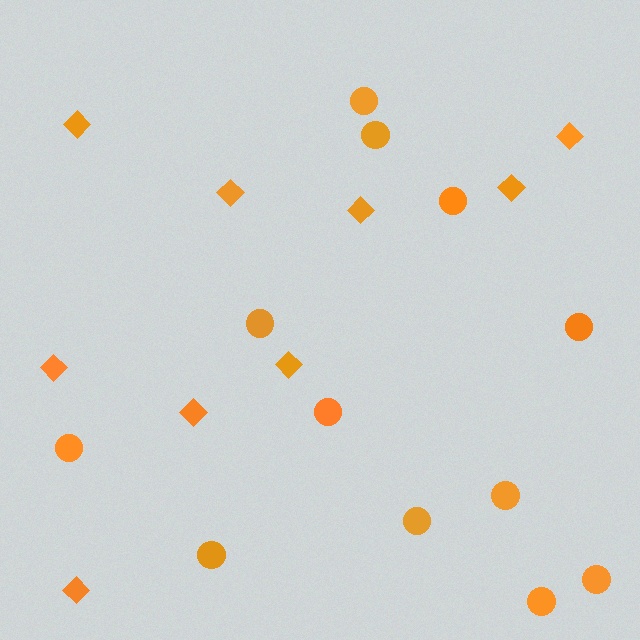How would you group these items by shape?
There are 2 groups: one group of diamonds (9) and one group of circles (12).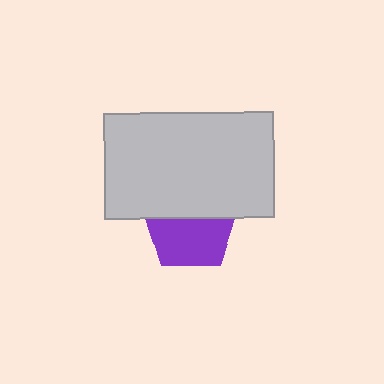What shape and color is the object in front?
The object in front is a light gray rectangle.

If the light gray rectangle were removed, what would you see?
You would see the complete purple pentagon.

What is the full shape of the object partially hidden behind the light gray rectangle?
The partially hidden object is a purple pentagon.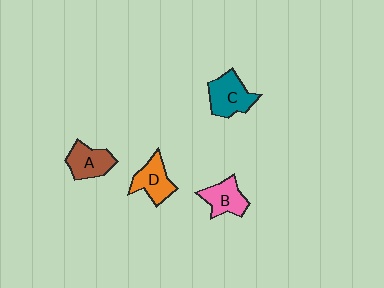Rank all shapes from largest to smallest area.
From largest to smallest: C (teal), D (orange), A (brown), B (pink).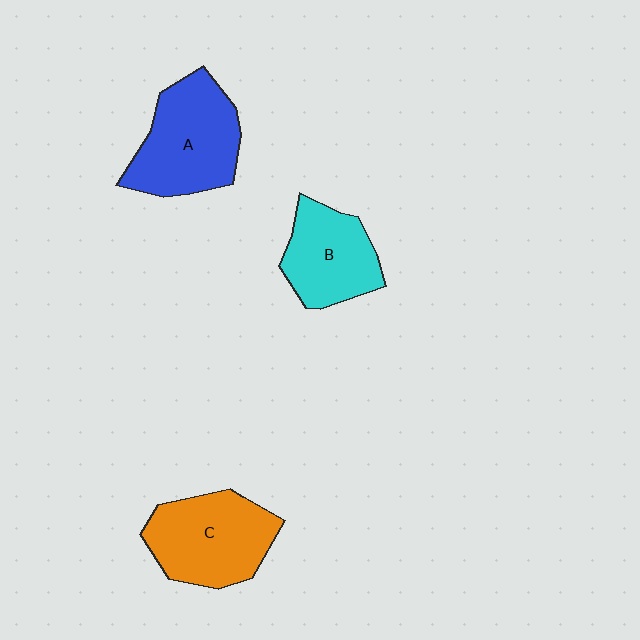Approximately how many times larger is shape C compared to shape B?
Approximately 1.3 times.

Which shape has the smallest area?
Shape B (cyan).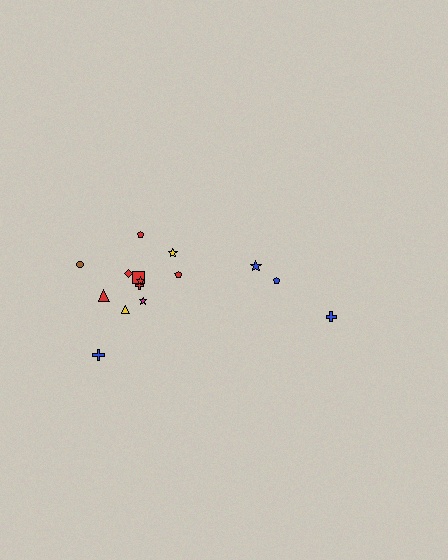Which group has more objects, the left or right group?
The left group.